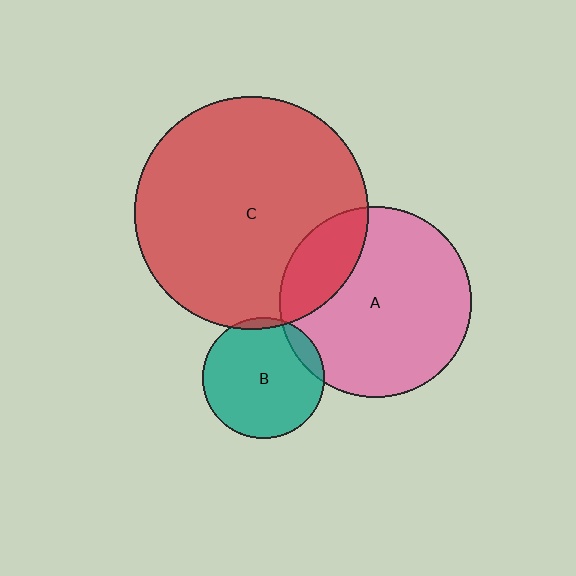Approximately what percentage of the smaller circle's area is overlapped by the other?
Approximately 5%.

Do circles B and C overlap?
Yes.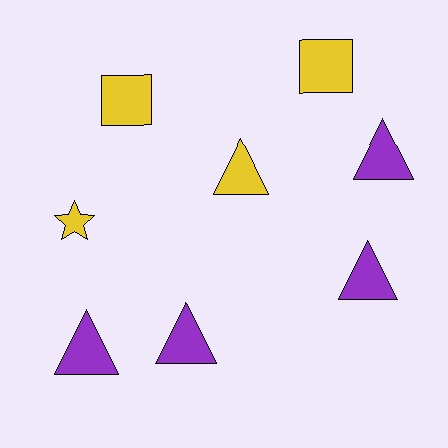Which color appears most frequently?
Purple, with 4 objects.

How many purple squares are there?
There are no purple squares.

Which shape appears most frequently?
Triangle, with 5 objects.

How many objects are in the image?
There are 8 objects.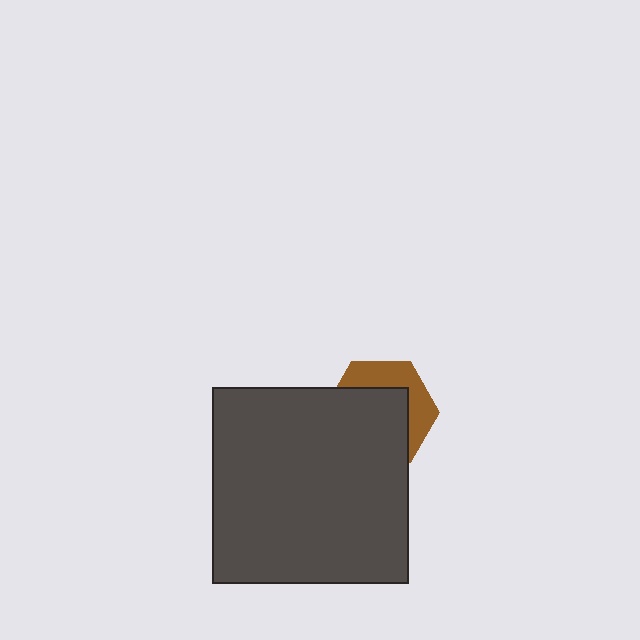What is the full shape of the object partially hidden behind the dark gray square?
The partially hidden object is a brown hexagon.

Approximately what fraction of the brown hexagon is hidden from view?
Roughly 63% of the brown hexagon is hidden behind the dark gray square.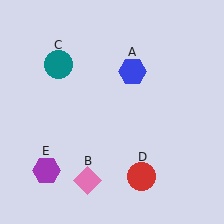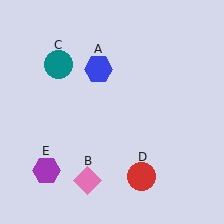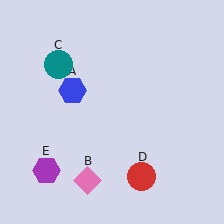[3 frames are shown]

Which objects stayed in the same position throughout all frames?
Pink diamond (object B) and teal circle (object C) and red circle (object D) and purple hexagon (object E) remained stationary.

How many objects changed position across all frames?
1 object changed position: blue hexagon (object A).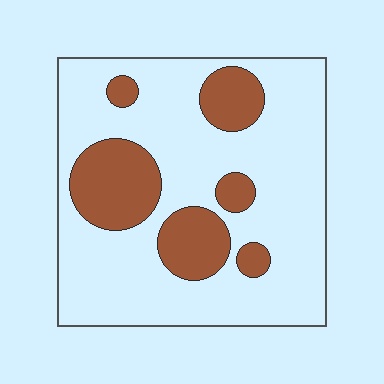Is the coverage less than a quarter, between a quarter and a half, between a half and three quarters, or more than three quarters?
Less than a quarter.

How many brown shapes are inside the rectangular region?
6.